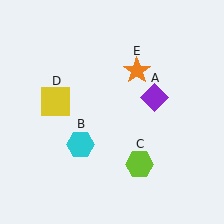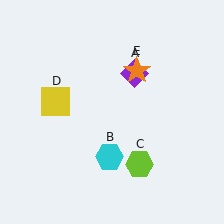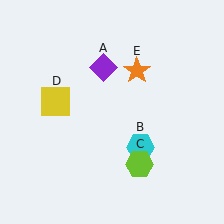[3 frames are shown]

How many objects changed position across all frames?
2 objects changed position: purple diamond (object A), cyan hexagon (object B).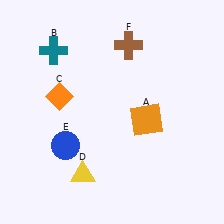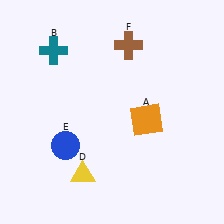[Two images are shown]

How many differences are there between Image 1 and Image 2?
There is 1 difference between the two images.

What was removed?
The orange diamond (C) was removed in Image 2.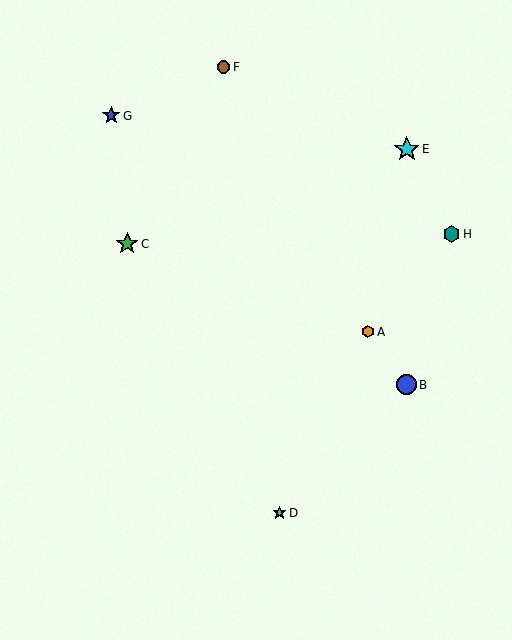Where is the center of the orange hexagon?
The center of the orange hexagon is at (368, 332).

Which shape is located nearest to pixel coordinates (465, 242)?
The teal hexagon (labeled H) at (452, 234) is nearest to that location.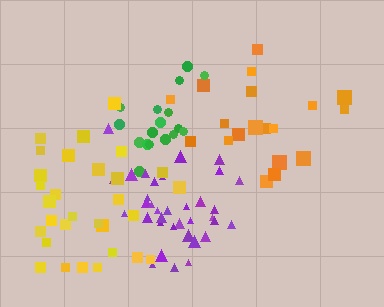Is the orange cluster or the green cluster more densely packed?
Green.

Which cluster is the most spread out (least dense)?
Orange.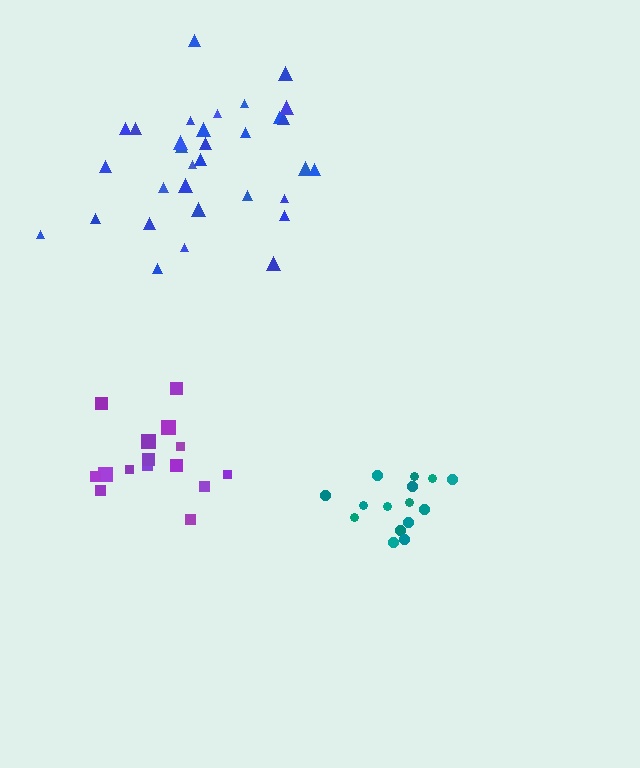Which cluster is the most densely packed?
Teal.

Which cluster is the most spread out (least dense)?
Blue.